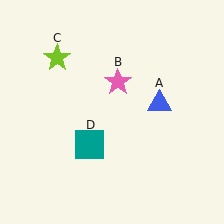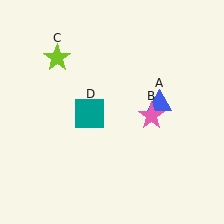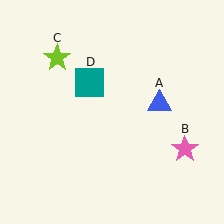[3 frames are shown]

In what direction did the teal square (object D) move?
The teal square (object D) moved up.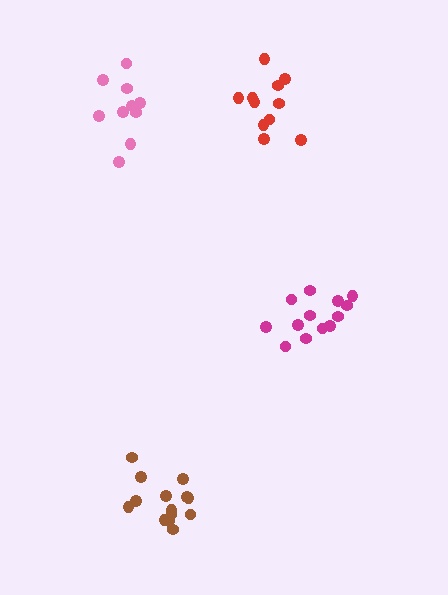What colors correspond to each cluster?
The clusters are colored: red, magenta, pink, brown.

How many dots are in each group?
Group 1: 11 dots, Group 2: 13 dots, Group 3: 10 dots, Group 4: 14 dots (48 total).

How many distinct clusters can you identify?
There are 4 distinct clusters.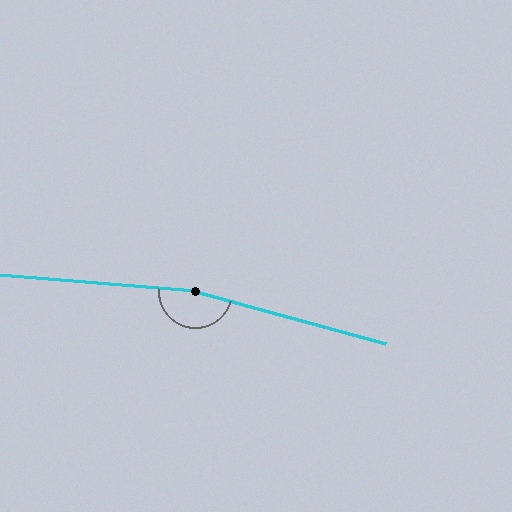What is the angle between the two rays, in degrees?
Approximately 169 degrees.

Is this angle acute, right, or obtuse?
It is obtuse.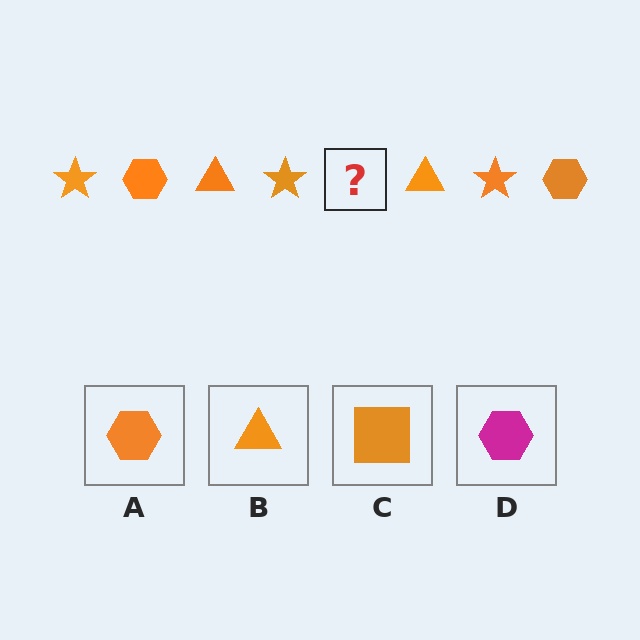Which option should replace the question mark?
Option A.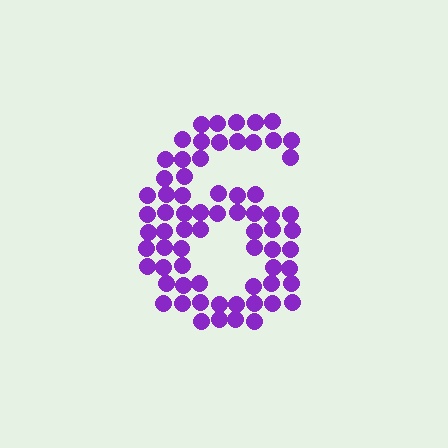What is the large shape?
The large shape is the digit 6.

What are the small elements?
The small elements are circles.